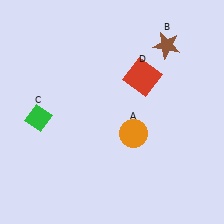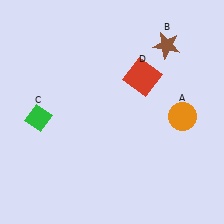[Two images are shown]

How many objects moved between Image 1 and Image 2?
1 object moved between the two images.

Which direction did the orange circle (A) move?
The orange circle (A) moved right.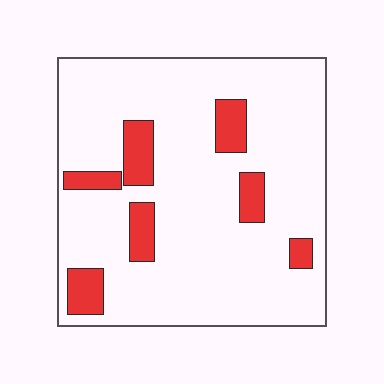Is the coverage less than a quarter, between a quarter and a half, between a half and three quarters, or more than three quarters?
Less than a quarter.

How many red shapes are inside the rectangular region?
7.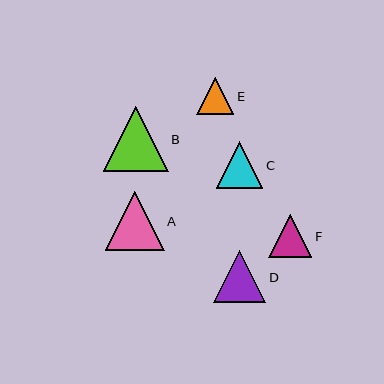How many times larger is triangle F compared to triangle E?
Triangle F is approximately 1.2 times the size of triangle E.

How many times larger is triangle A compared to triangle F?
Triangle A is approximately 1.4 times the size of triangle F.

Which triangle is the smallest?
Triangle E is the smallest with a size of approximately 37 pixels.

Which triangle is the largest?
Triangle B is the largest with a size of approximately 65 pixels.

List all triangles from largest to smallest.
From largest to smallest: B, A, D, C, F, E.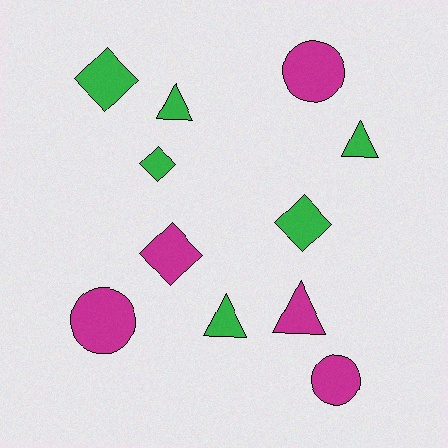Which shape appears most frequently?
Diamond, with 4 objects.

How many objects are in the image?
There are 11 objects.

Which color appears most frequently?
Green, with 6 objects.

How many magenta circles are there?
There are 3 magenta circles.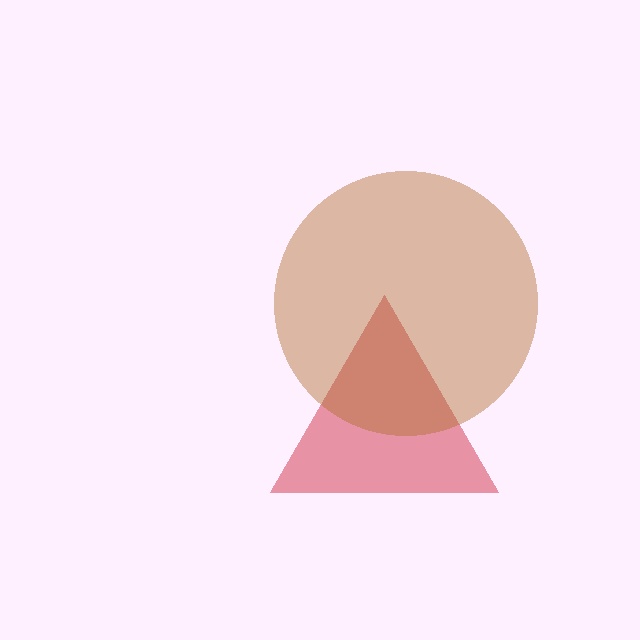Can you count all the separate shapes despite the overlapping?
Yes, there are 2 separate shapes.